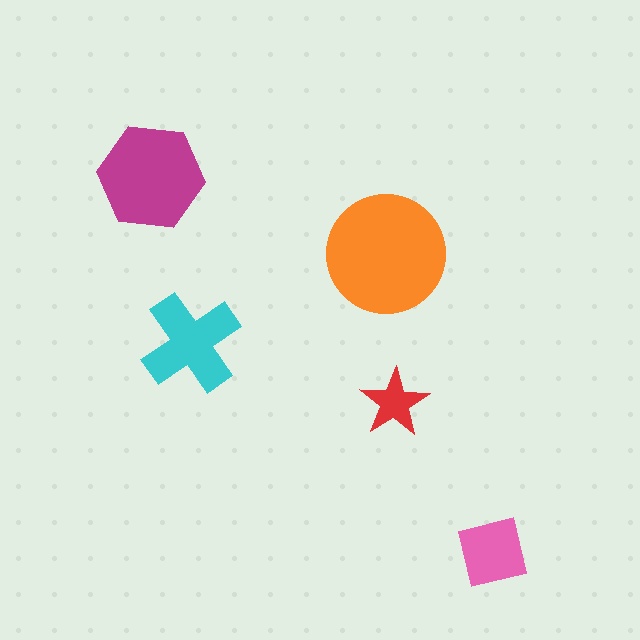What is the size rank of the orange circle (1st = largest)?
1st.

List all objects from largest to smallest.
The orange circle, the magenta hexagon, the cyan cross, the pink square, the red star.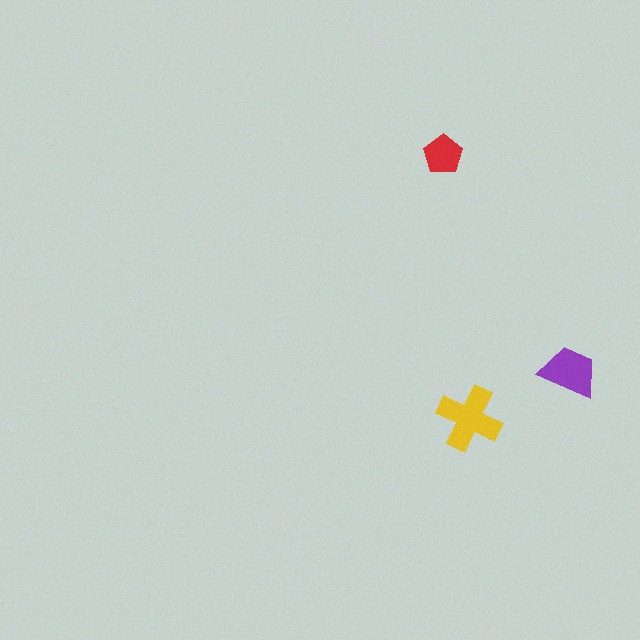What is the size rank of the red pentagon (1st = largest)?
3rd.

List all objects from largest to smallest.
The yellow cross, the purple trapezoid, the red pentagon.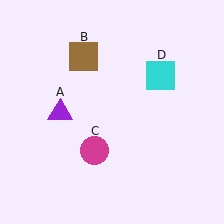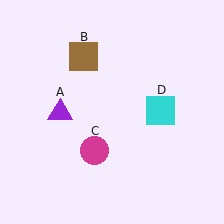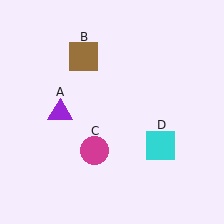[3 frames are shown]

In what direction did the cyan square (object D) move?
The cyan square (object D) moved down.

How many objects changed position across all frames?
1 object changed position: cyan square (object D).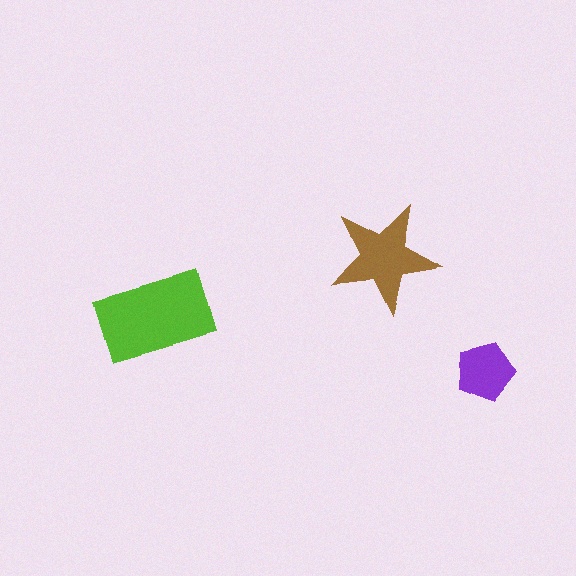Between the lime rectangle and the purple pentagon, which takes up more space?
The lime rectangle.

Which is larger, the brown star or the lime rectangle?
The lime rectangle.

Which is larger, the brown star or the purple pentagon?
The brown star.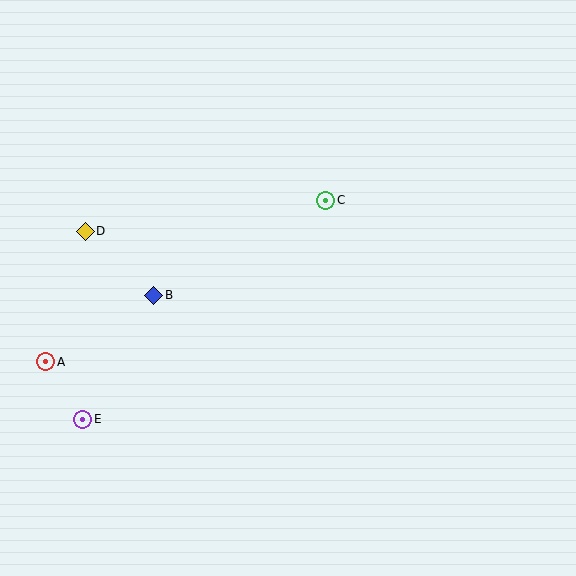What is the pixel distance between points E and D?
The distance between E and D is 188 pixels.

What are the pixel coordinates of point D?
Point D is at (85, 231).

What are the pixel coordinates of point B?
Point B is at (154, 295).